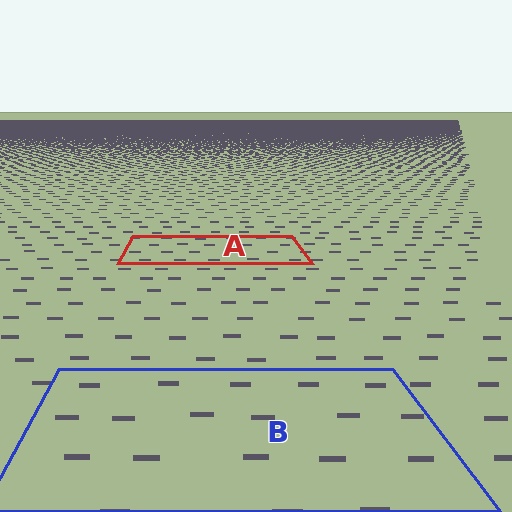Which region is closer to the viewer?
Region B is closer. The texture elements there are larger and more spread out.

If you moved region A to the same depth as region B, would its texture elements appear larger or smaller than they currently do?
They would appear larger. At a closer depth, the same texture elements are projected at a bigger on-screen size.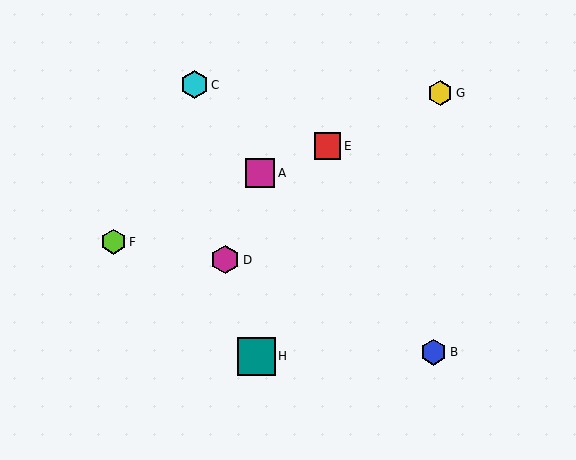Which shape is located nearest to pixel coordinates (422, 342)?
The blue hexagon (labeled B) at (434, 352) is nearest to that location.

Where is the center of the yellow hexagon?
The center of the yellow hexagon is at (440, 93).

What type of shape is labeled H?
Shape H is a teal square.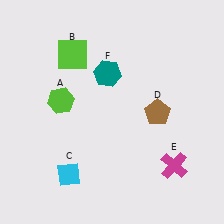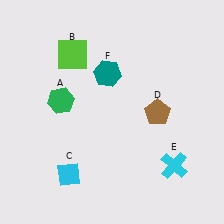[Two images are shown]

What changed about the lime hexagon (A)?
In Image 1, A is lime. In Image 2, it changed to green.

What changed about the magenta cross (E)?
In Image 1, E is magenta. In Image 2, it changed to cyan.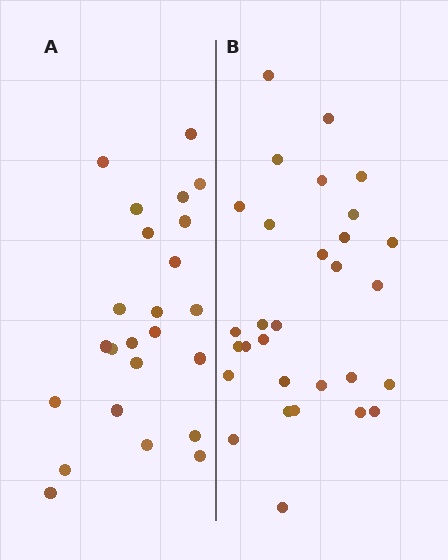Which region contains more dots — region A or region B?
Region B (the right region) has more dots.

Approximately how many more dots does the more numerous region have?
Region B has about 6 more dots than region A.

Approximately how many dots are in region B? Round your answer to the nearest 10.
About 30 dots.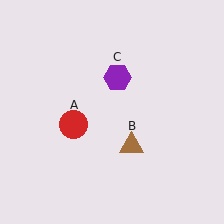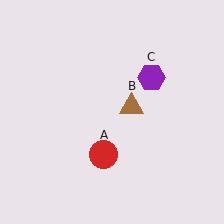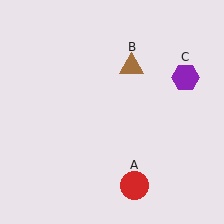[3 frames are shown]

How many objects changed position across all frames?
3 objects changed position: red circle (object A), brown triangle (object B), purple hexagon (object C).